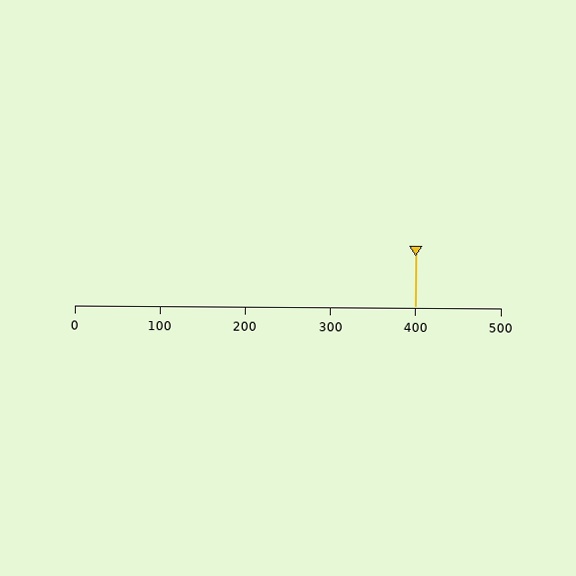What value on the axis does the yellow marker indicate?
The marker indicates approximately 400.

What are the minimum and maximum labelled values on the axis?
The axis runs from 0 to 500.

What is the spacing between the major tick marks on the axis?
The major ticks are spaced 100 apart.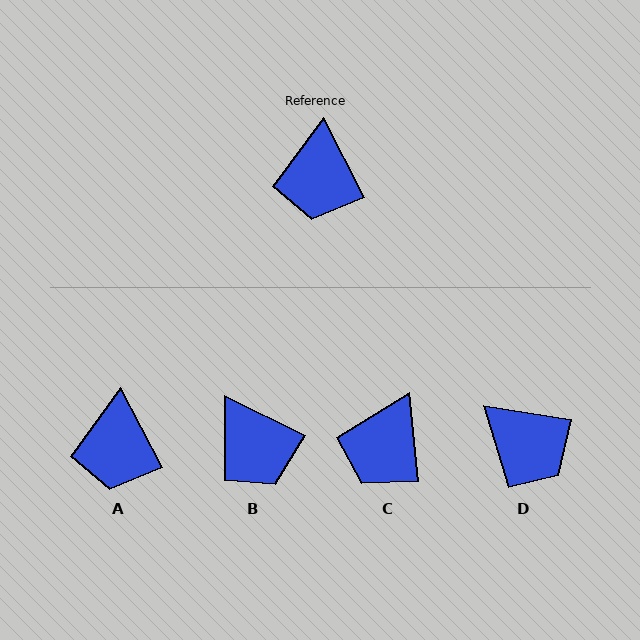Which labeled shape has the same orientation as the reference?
A.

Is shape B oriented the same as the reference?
No, it is off by about 36 degrees.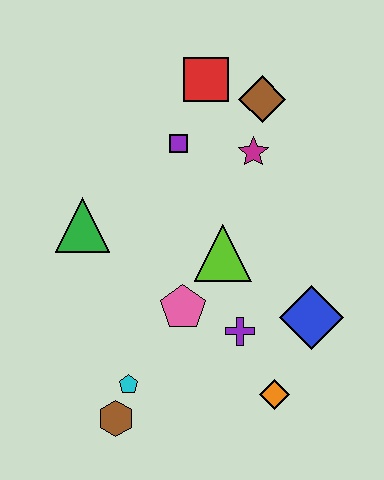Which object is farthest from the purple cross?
The red square is farthest from the purple cross.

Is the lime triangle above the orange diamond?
Yes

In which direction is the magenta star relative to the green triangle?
The magenta star is to the right of the green triangle.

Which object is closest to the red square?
The brown diamond is closest to the red square.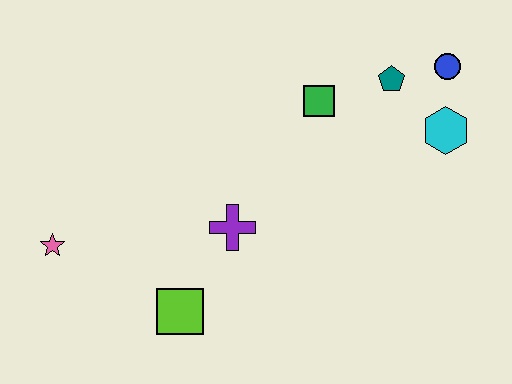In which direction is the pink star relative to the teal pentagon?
The pink star is to the left of the teal pentagon.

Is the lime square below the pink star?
Yes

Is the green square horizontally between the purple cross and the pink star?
No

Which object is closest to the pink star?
The lime square is closest to the pink star.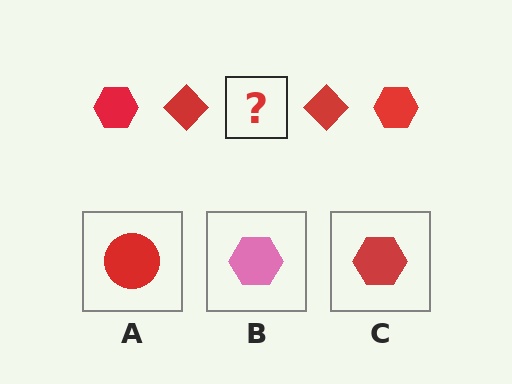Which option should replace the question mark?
Option C.